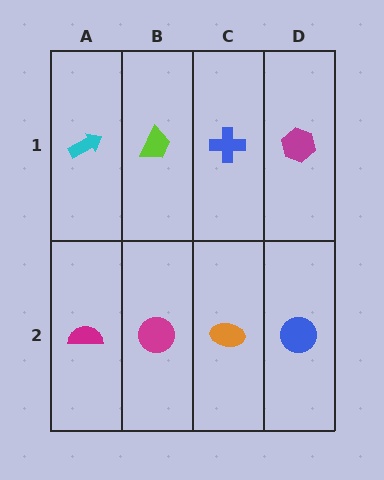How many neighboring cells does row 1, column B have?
3.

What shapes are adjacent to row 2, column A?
A cyan arrow (row 1, column A), a magenta circle (row 2, column B).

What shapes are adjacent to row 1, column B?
A magenta circle (row 2, column B), a cyan arrow (row 1, column A), a blue cross (row 1, column C).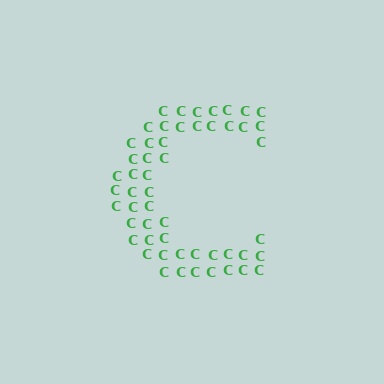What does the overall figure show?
The overall figure shows the letter C.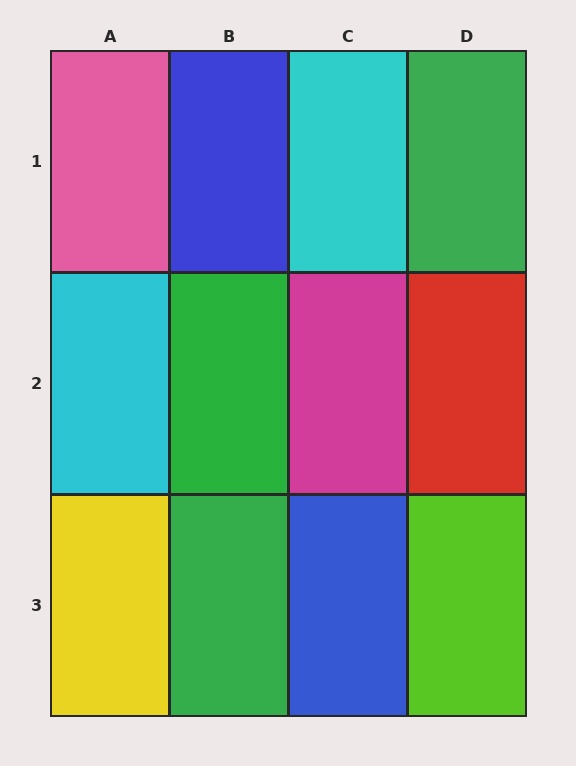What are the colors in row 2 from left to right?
Cyan, green, magenta, red.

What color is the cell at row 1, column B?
Blue.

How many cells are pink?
1 cell is pink.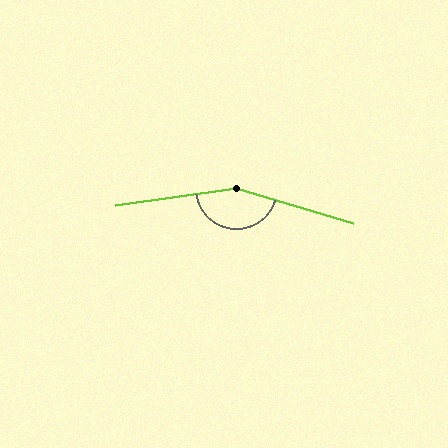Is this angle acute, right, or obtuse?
It is obtuse.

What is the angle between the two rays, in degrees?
Approximately 155 degrees.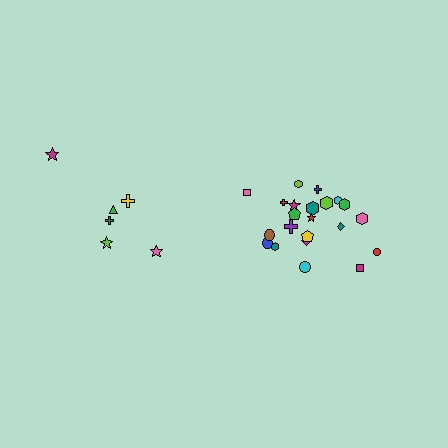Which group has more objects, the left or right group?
The right group.